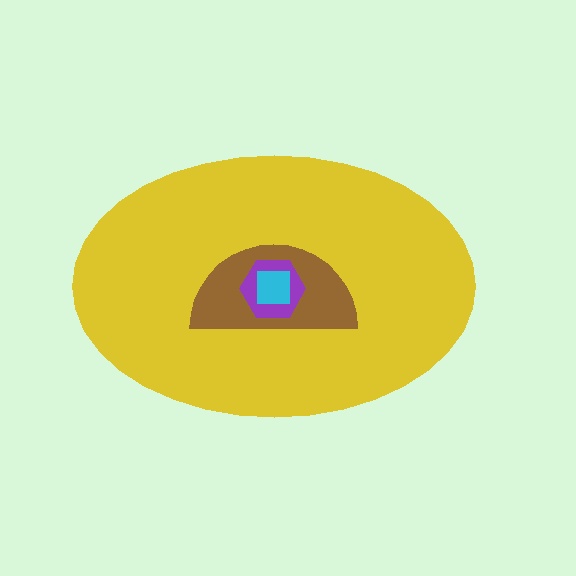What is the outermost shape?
The yellow ellipse.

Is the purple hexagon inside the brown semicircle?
Yes.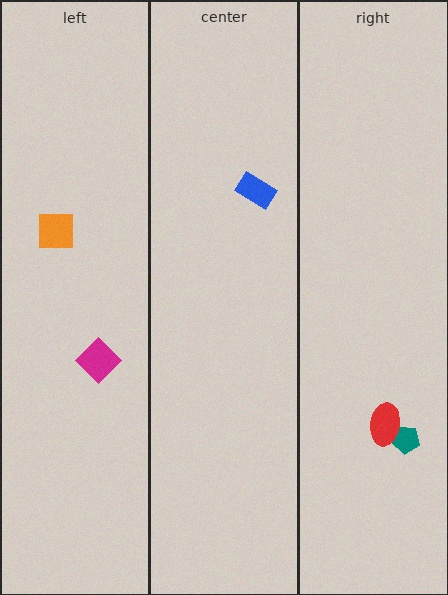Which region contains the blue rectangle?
The center region.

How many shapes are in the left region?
2.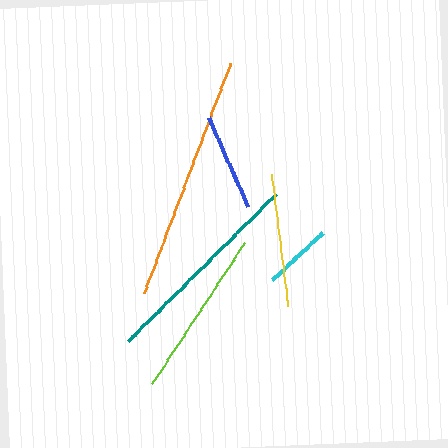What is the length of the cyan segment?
The cyan segment is approximately 69 pixels long.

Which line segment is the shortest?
The cyan line is the shortest at approximately 69 pixels.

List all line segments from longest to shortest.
From longest to shortest: orange, teal, lime, yellow, blue, cyan.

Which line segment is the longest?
The orange line is the longest at approximately 246 pixels.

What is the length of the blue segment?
The blue segment is approximately 98 pixels long.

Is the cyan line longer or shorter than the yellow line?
The yellow line is longer than the cyan line.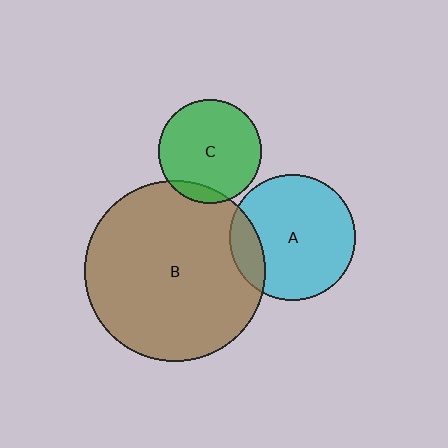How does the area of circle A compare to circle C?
Approximately 1.5 times.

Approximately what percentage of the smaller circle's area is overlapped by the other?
Approximately 10%.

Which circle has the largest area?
Circle B (brown).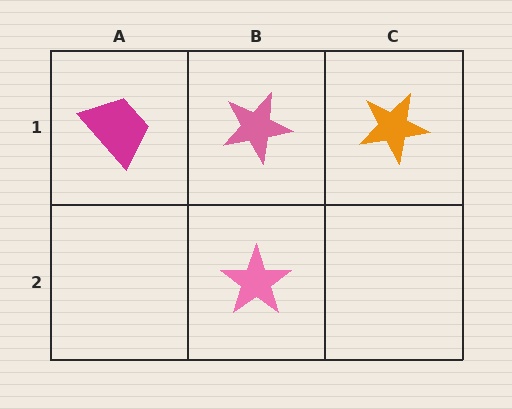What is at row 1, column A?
A magenta trapezoid.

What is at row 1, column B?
A pink star.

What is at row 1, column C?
An orange star.